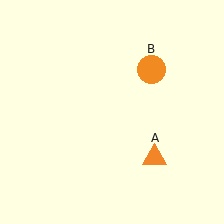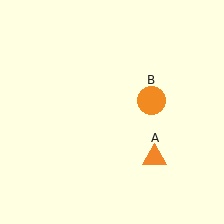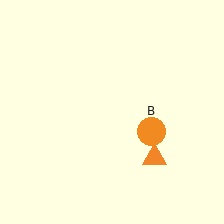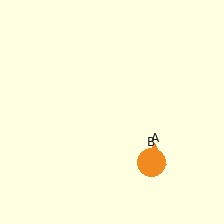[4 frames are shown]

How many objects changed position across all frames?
1 object changed position: orange circle (object B).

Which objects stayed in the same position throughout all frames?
Orange triangle (object A) remained stationary.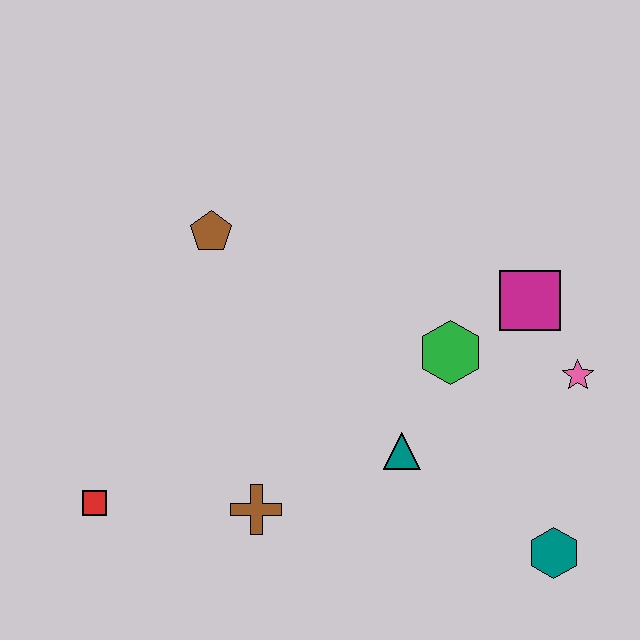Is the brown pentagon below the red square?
No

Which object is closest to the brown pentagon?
The green hexagon is closest to the brown pentagon.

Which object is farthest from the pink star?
The red square is farthest from the pink star.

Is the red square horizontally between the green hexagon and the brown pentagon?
No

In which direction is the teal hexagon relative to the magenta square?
The teal hexagon is below the magenta square.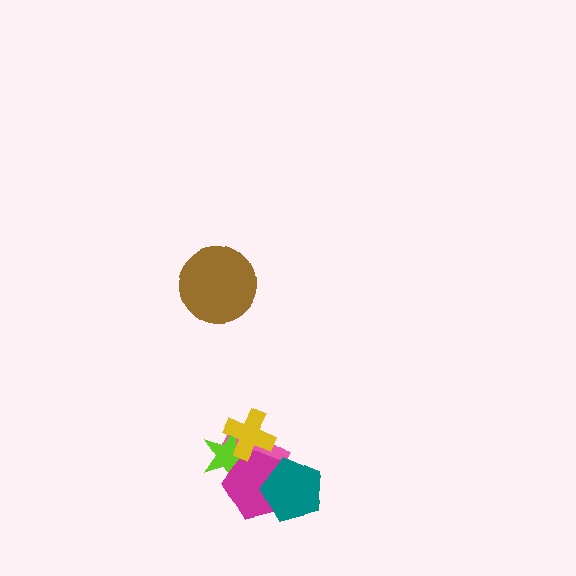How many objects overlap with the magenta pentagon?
4 objects overlap with the magenta pentagon.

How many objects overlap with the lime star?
3 objects overlap with the lime star.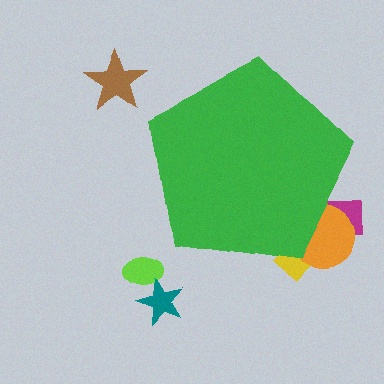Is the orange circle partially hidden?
Yes, the orange circle is partially hidden behind the green pentagon.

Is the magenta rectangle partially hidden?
Yes, the magenta rectangle is partially hidden behind the green pentagon.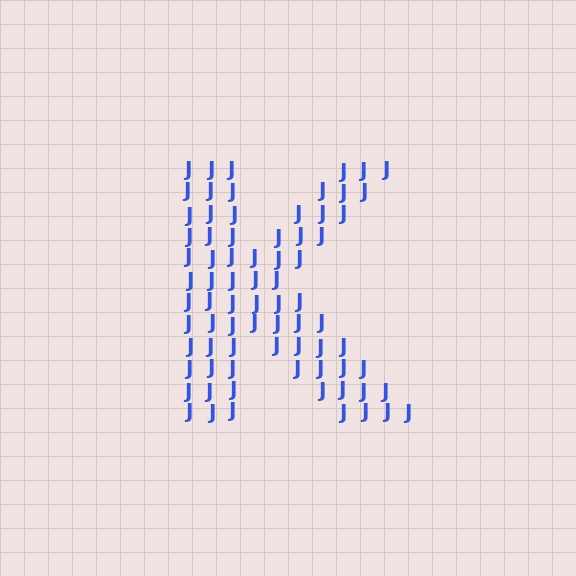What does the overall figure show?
The overall figure shows the letter K.